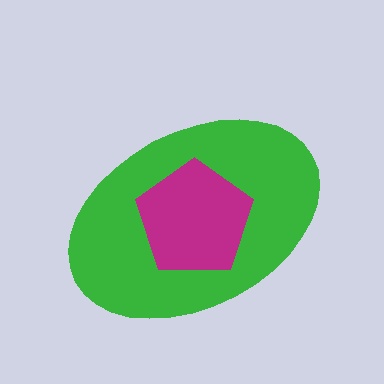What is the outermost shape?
The green ellipse.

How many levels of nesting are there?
2.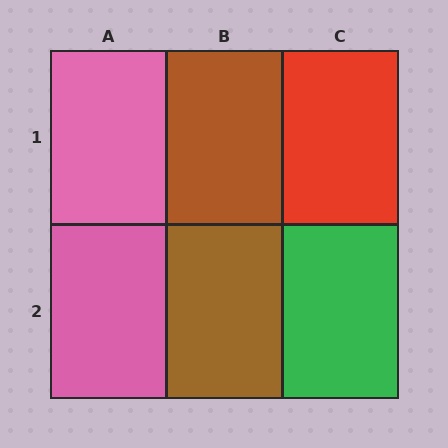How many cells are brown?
2 cells are brown.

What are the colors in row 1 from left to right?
Pink, brown, red.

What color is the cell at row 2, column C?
Green.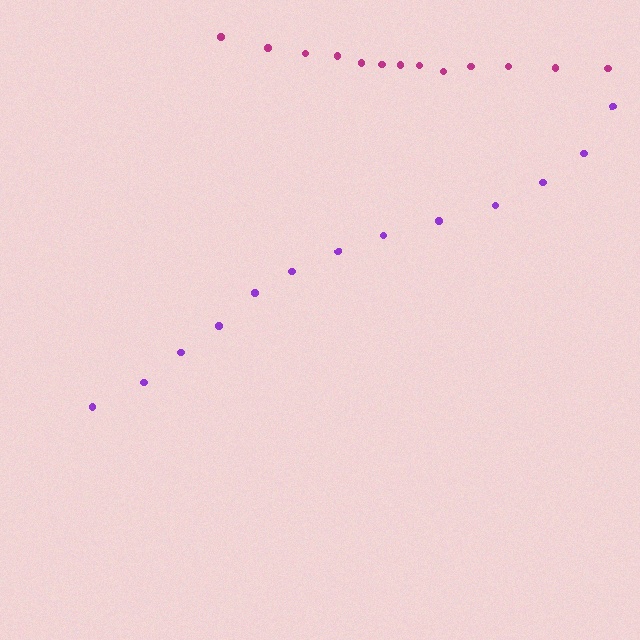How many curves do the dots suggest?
There are 2 distinct paths.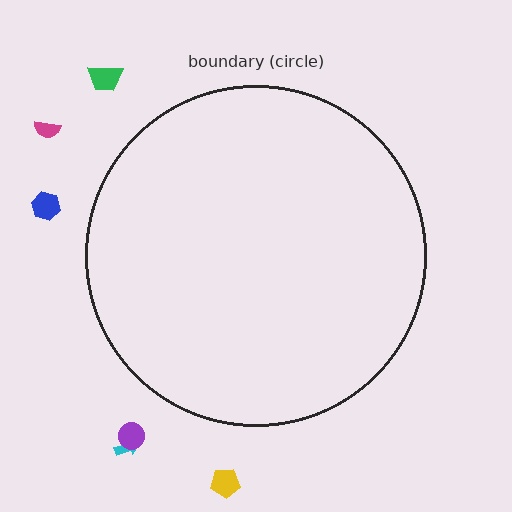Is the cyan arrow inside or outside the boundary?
Outside.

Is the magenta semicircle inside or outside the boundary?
Outside.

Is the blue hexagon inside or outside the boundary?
Outside.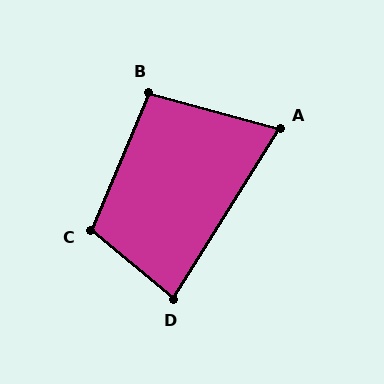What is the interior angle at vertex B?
Approximately 97 degrees (obtuse).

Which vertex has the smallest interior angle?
A, at approximately 73 degrees.